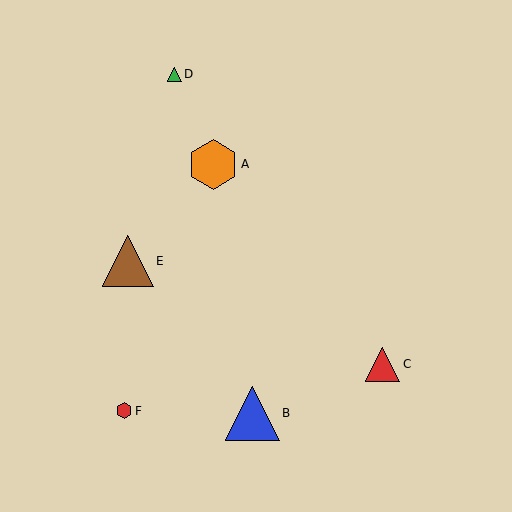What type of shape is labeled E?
Shape E is a brown triangle.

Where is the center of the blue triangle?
The center of the blue triangle is at (252, 413).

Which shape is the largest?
The blue triangle (labeled B) is the largest.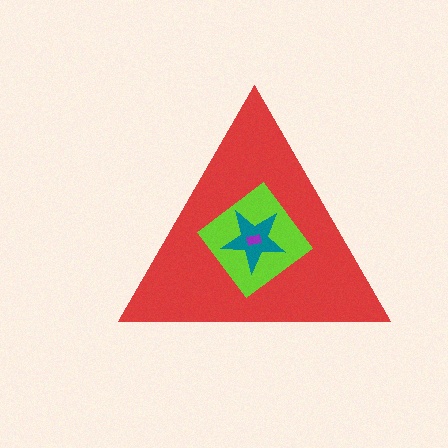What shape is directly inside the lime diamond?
The teal star.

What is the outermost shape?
The red triangle.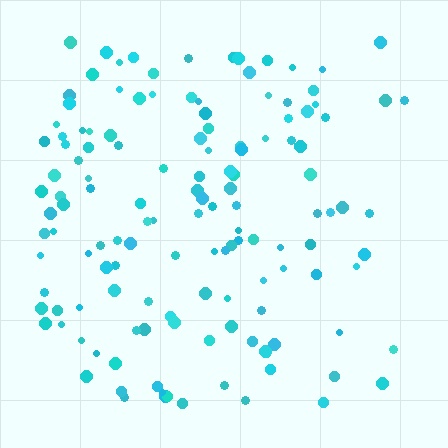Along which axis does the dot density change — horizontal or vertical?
Horizontal.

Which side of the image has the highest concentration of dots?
The left.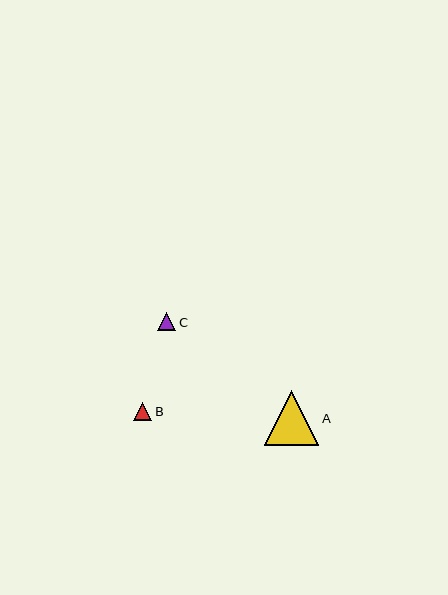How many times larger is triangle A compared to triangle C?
Triangle A is approximately 3.1 times the size of triangle C.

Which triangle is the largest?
Triangle A is the largest with a size of approximately 55 pixels.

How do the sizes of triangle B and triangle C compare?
Triangle B and triangle C are approximately the same size.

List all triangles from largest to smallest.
From largest to smallest: A, B, C.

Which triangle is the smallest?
Triangle C is the smallest with a size of approximately 18 pixels.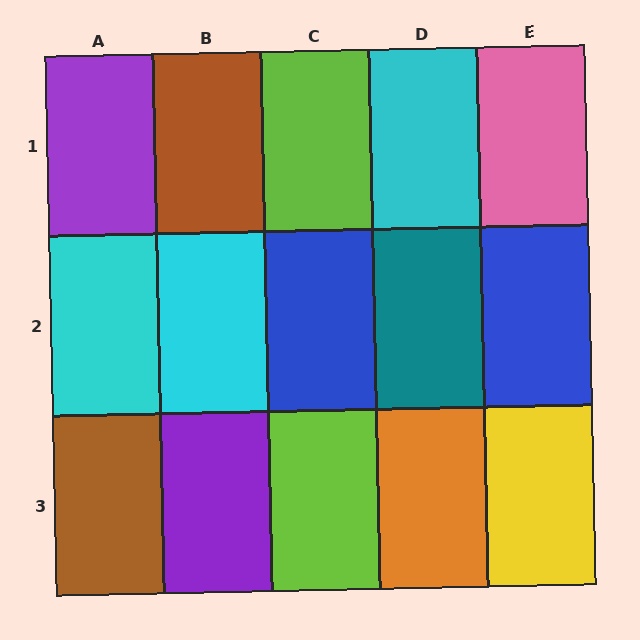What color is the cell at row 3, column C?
Lime.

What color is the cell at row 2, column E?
Blue.